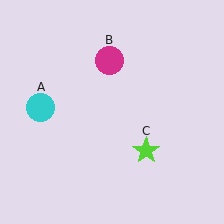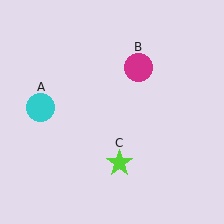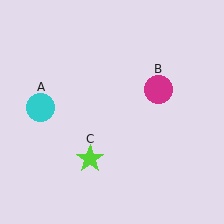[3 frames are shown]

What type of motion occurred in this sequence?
The magenta circle (object B), lime star (object C) rotated clockwise around the center of the scene.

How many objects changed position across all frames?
2 objects changed position: magenta circle (object B), lime star (object C).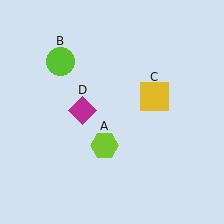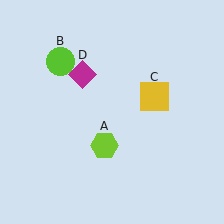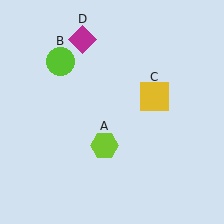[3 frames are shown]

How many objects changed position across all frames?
1 object changed position: magenta diamond (object D).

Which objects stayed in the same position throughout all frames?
Lime hexagon (object A) and lime circle (object B) and yellow square (object C) remained stationary.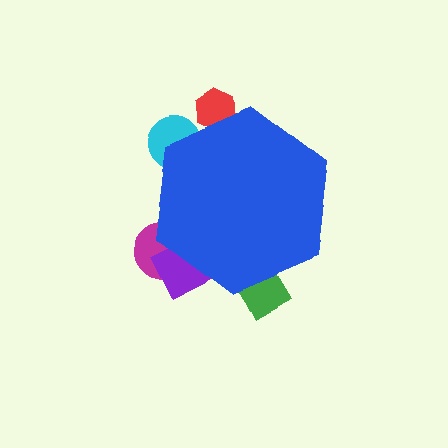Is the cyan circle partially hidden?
Yes, the cyan circle is partially hidden behind the blue hexagon.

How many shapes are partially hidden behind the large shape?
5 shapes are partially hidden.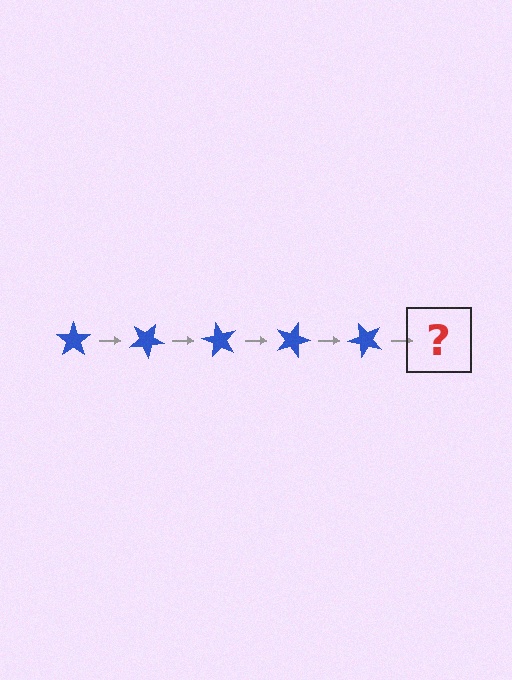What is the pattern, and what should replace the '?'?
The pattern is that the star rotates 30 degrees each step. The '?' should be a blue star rotated 150 degrees.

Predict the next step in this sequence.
The next step is a blue star rotated 150 degrees.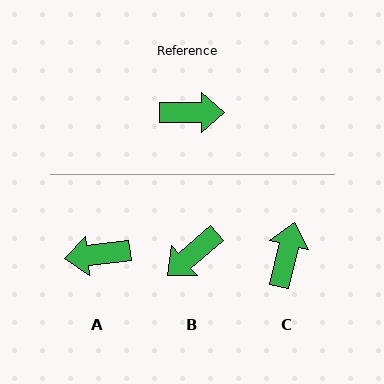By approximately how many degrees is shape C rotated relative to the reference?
Approximately 77 degrees counter-clockwise.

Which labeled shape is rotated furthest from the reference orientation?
A, about 173 degrees away.